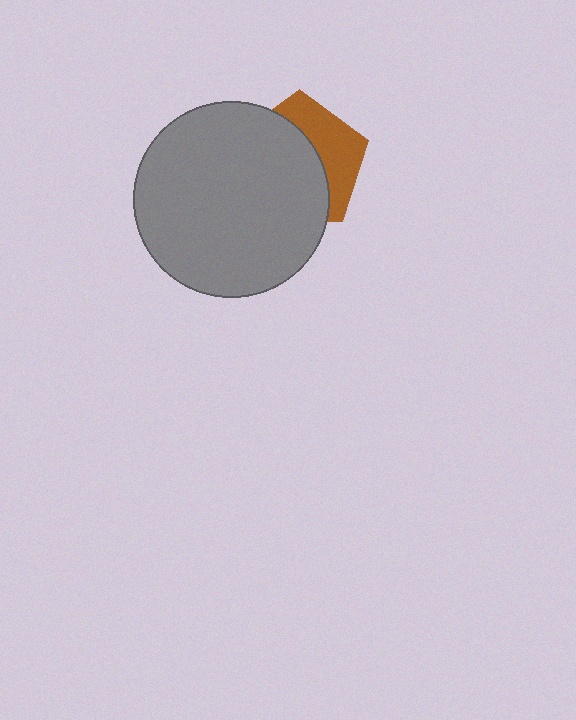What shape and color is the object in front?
The object in front is a gray circle.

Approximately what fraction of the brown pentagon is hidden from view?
Roughly 63% of the brown pentagon is hidden behind the gray circle.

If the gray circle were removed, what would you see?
You would see the complete brown pentagon.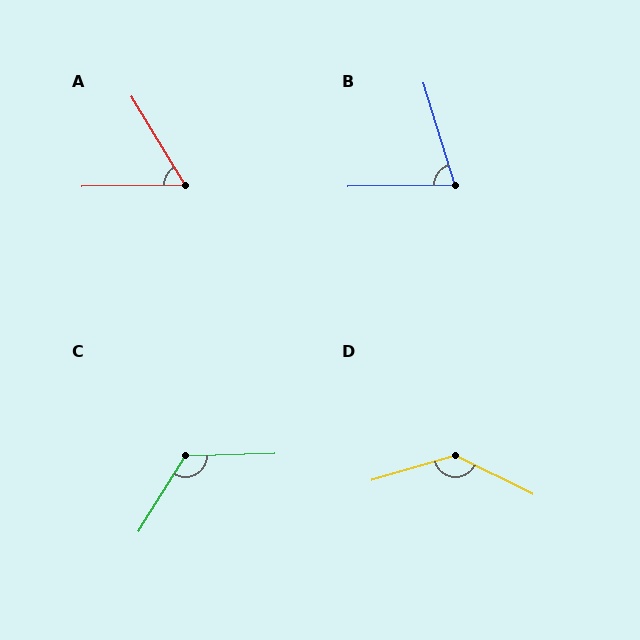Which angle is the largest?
D, at approximately 137 degrees.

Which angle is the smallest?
A, at approximately 60 degrees.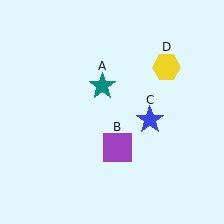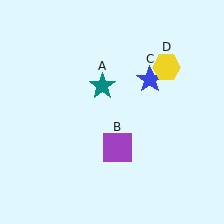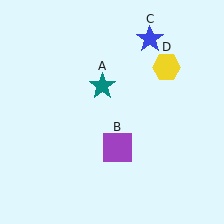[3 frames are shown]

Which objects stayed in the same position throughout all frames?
Teal star (object A) and purple square (object B) and yellow hexagon (object D) remained stationary.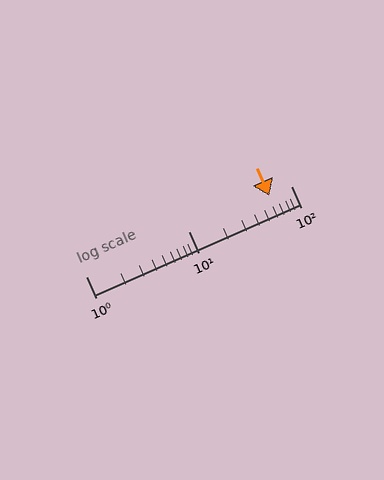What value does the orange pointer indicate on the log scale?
The pointer indicates approximately 62.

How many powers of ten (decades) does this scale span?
The scale spans 2 decades, from 1 to 100.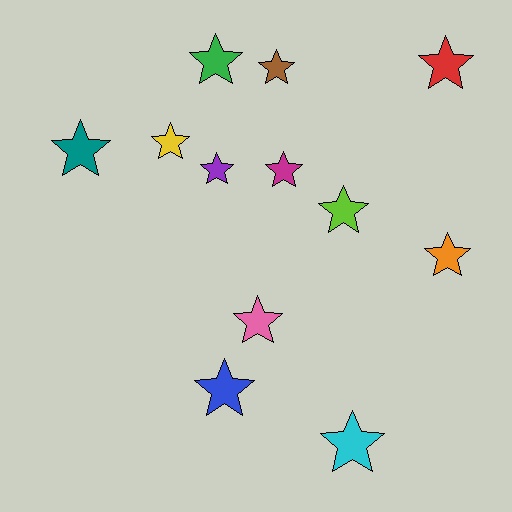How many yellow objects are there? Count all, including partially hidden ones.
There is 1 yellow object.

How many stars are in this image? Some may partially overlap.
There are 12 stars.